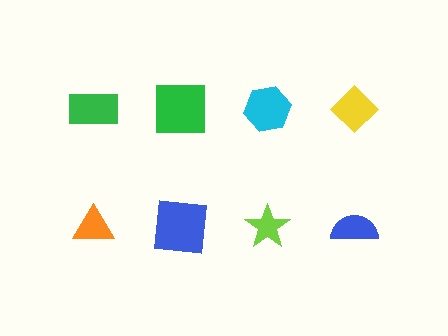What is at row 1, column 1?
A green rectangle.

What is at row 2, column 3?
A lime star.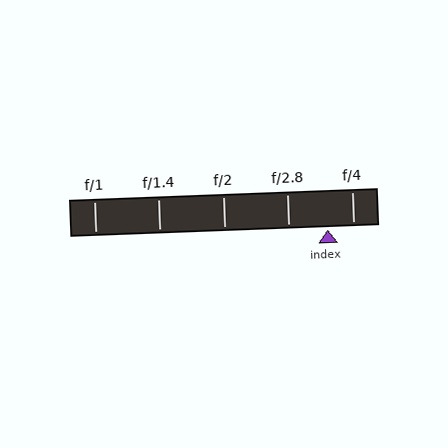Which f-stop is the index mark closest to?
The index mark is closest to f/4.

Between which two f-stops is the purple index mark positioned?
The index mark is between f/2.8 and f/4.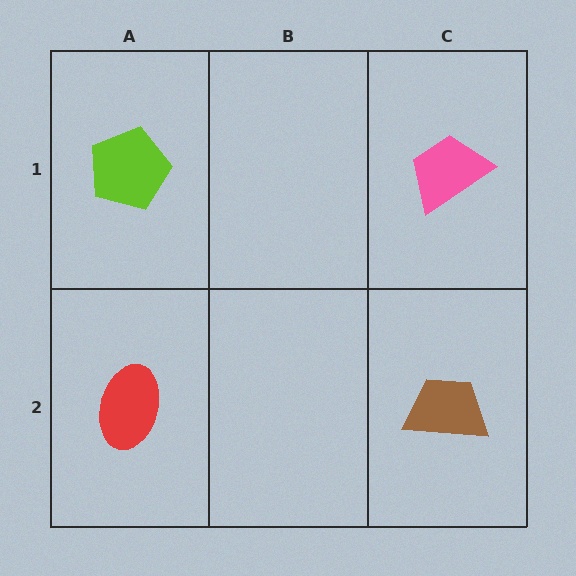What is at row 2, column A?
A red ellipse.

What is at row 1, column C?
A pink trapezoid.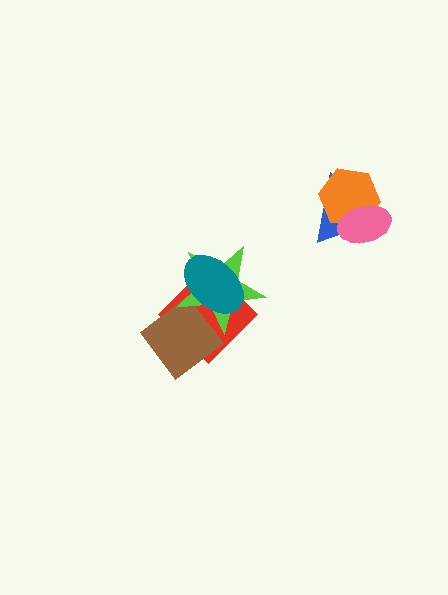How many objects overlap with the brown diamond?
3 objects overlap with the brown diamond.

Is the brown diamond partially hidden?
Yes, it is partially covered by another shape.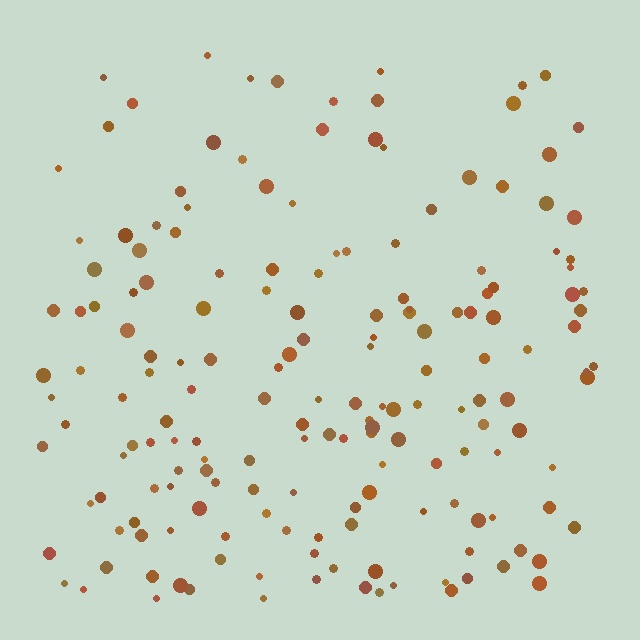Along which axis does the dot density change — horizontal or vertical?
Vertical.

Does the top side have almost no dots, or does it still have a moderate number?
Still a moderate number, just noticeably fewer than the bottom.